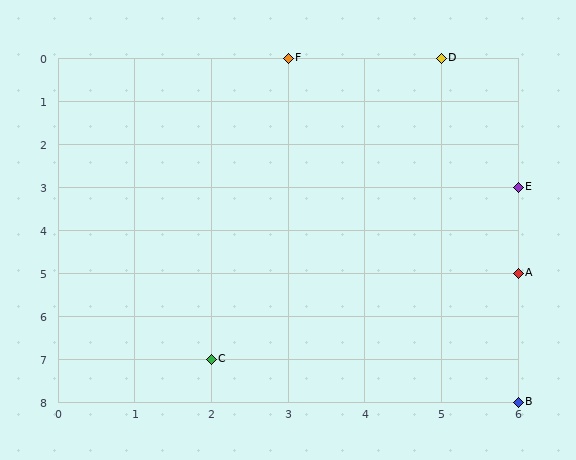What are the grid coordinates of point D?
Point D is at grid coordinates (5, 0).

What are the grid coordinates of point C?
Point C is at grid coordinates (2, 7).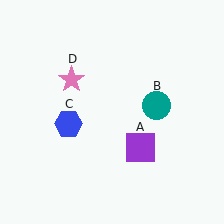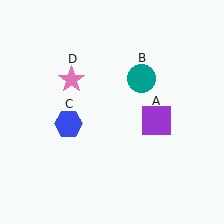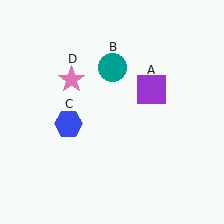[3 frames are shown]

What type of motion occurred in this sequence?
The purple square (object A), teal circle (object B) rotated counterclockwise around the center of the scene.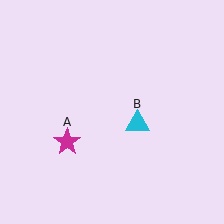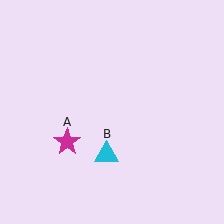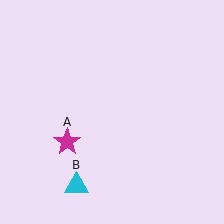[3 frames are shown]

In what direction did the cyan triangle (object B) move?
The cyan triangle (object B) moved down and to the left.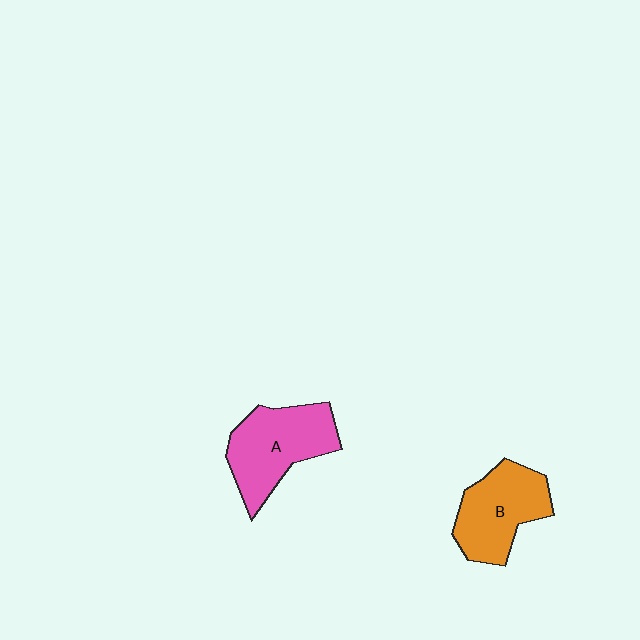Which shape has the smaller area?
Shape B (orange).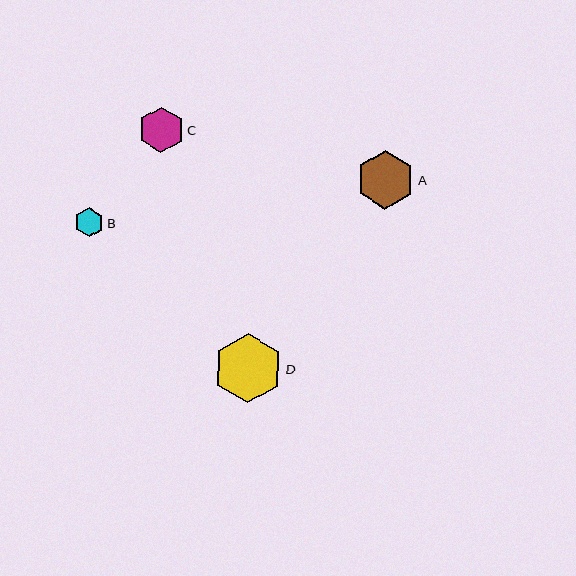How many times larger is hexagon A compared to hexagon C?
Hexagon A is approximately 1.3 times the size of hexagon C.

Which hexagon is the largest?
Hexagon D is the largest with a size of approximately 69 pixels.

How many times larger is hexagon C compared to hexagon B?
Hexagon C is approximately 1.6 times the size of hexagon B.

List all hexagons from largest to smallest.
From largest to smallest: D, A, C, B.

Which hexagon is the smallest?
Hexagon B is the smallest with a size of approximately 30 pixels.